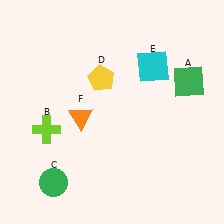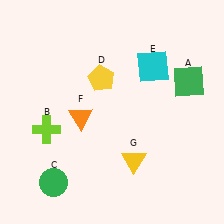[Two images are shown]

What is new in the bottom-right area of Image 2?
A yellow triangle (G) was added in the bottom-right area of Image 2.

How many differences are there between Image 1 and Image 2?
There is 1 difference between the two images.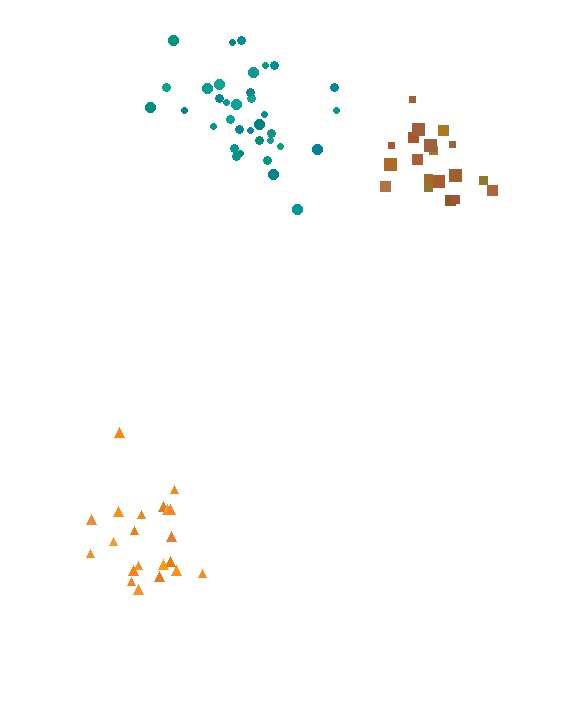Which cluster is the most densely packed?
Brown.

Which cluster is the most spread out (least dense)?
Orange.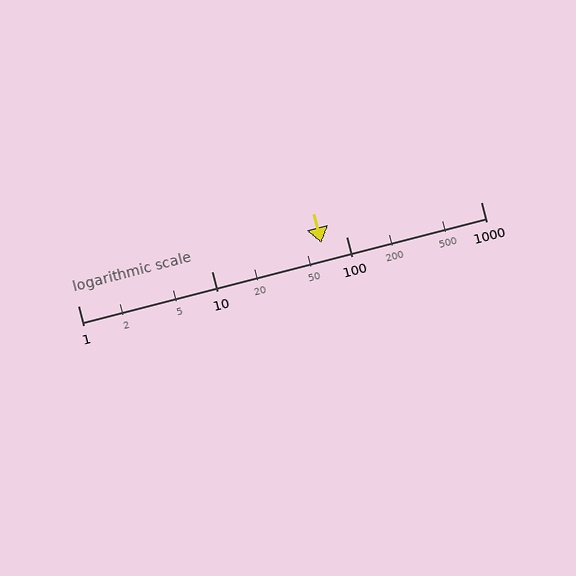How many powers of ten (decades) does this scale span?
The scale spans 3 decades, from 1 to 1000.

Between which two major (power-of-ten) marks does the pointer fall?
The pointer is between 10 and 100.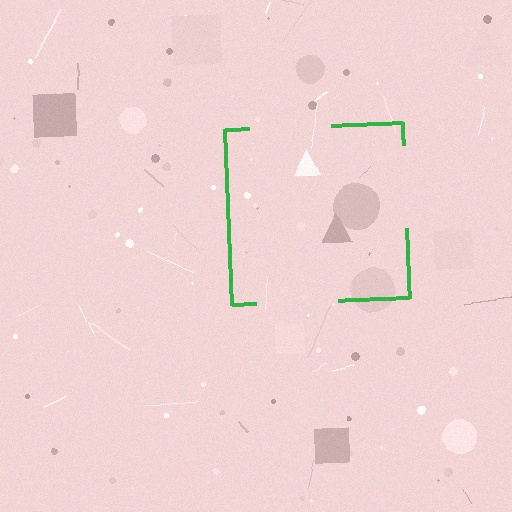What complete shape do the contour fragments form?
The contour fragments form a square.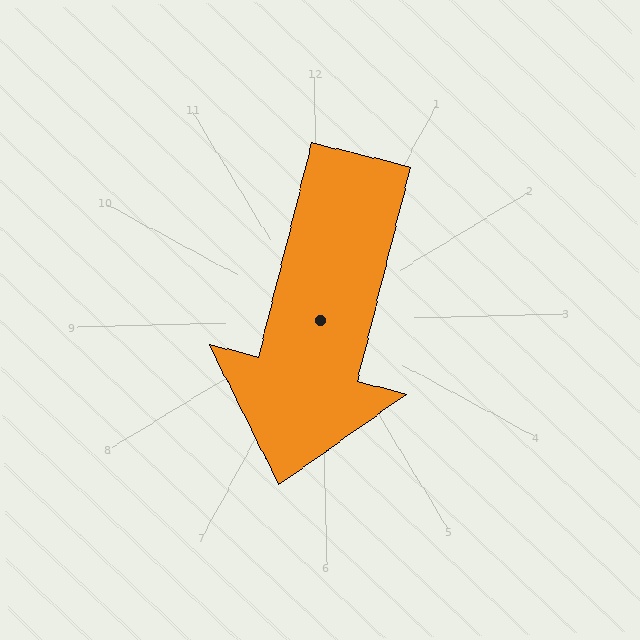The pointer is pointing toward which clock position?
Roughly 7 o'clock.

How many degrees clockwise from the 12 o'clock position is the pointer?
Approximately 196 degrees.